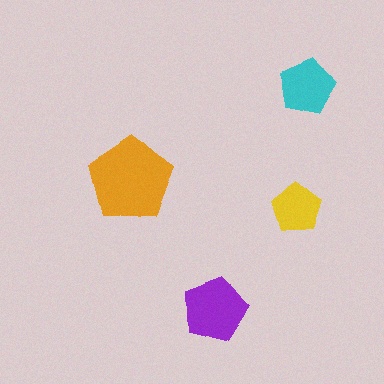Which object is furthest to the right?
The cyan pentagon is rightmost.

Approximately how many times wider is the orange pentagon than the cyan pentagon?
About 1.5 times wider.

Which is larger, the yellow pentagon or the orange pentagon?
The orange one.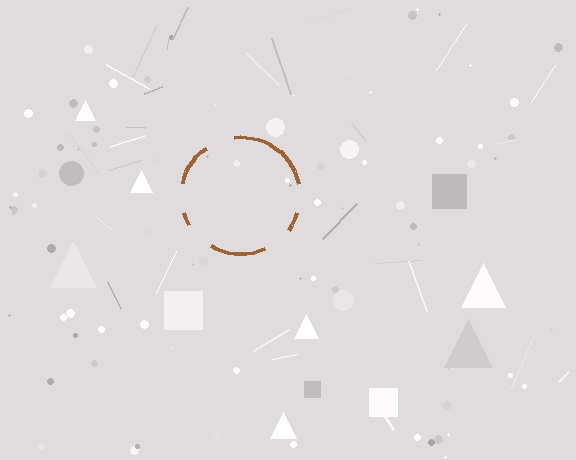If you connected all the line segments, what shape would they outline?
They would outline a circle.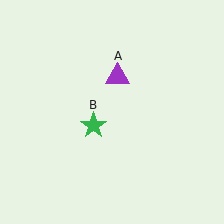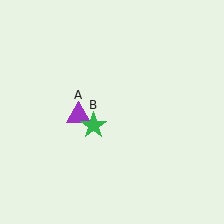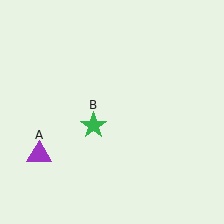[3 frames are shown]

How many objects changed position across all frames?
1 object changed position: purple triangle (object A).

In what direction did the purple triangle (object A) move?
The purple triangle (object A) moved down and to the left.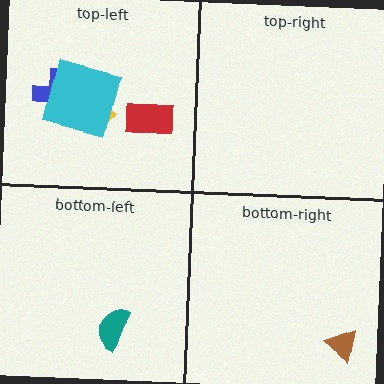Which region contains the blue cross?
The top-left region.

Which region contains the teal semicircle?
The bottom-left region.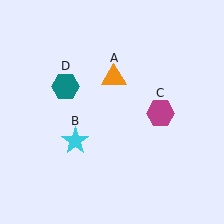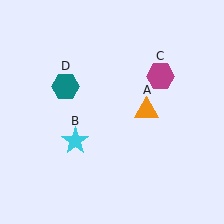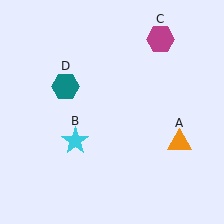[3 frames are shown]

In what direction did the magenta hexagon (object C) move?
The magenta hexagon (object C) moved up.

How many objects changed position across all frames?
2 objects changed position: orange triangle (object A), magenta hexagon (object C).